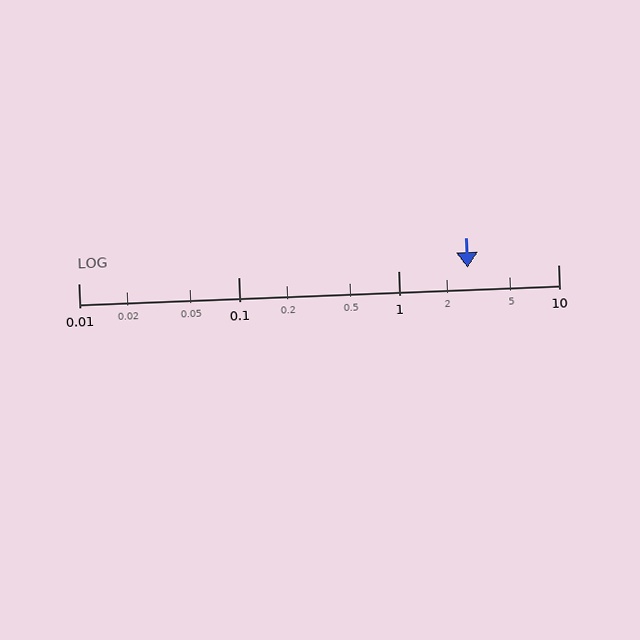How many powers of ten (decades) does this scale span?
The scale spans 3 decades, from 0.01 to 10.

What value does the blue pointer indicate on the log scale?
The pointer indicates approximately 2.7.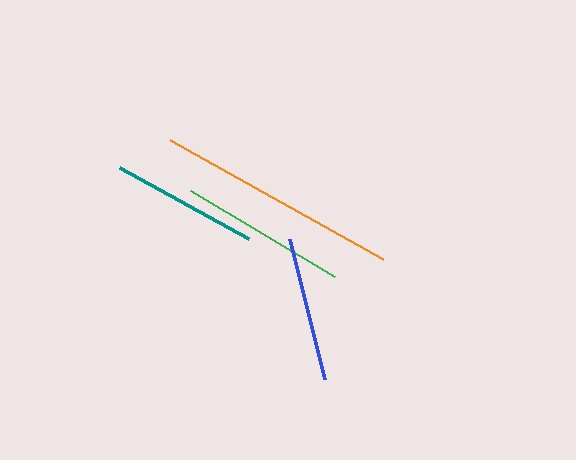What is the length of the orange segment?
The orange segment is approximately 244 pixels long.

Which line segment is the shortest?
The blue line is the shortest at approximately 144 pixels.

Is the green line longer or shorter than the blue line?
The green line is longer than the blue line.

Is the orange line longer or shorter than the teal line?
The orange line is longer than the teal line.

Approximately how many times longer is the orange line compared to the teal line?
The orange line is approximately 1.7 times the length of the teal line.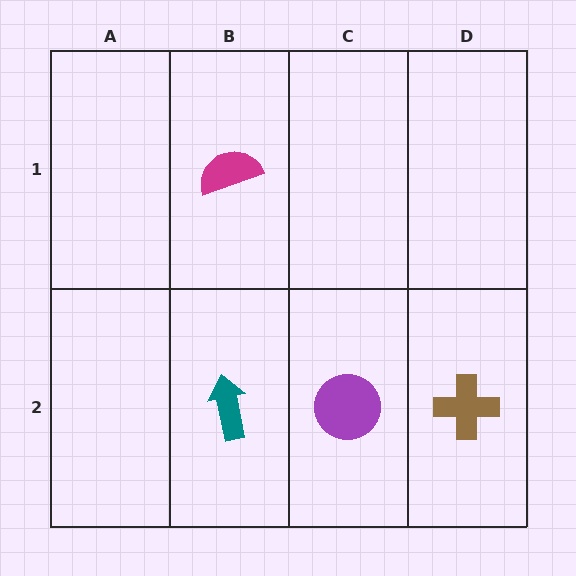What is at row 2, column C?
A purple circle.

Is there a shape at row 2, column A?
No, that cell is empty.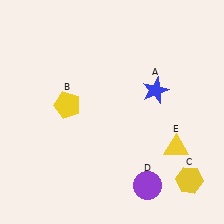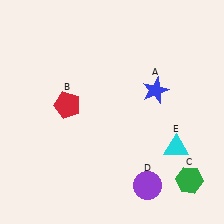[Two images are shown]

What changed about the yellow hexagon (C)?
In Image 1, C is yellow. In Image 2, it changed to green.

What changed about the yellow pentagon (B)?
In Image 1, B is yellow. In Image 2, it changed to red.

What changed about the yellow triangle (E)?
In Image 1, E is yellow. In Image 2, it changed to cyan.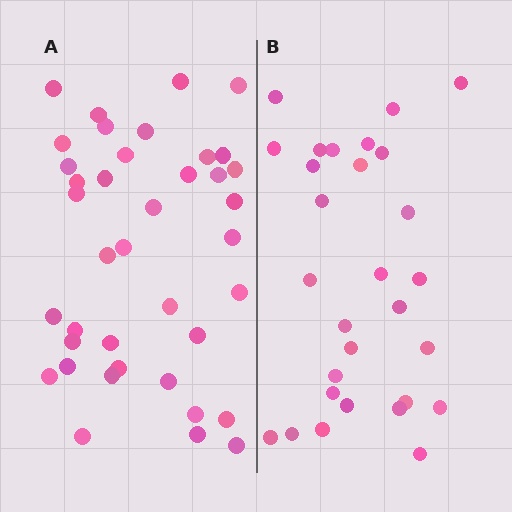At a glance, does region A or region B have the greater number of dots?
Region A (the left region) has more dots.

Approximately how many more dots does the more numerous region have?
Region A has roughly 10 or so more dots than region B.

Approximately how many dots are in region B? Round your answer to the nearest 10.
About 30 dots. (The exact count is 29, which rounds to 30.)